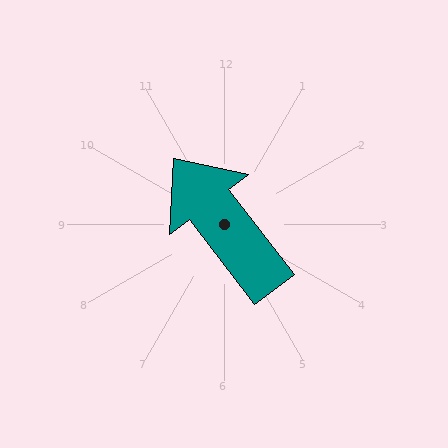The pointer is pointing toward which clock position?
Roughly 11 o'clock.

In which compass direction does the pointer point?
Northwest.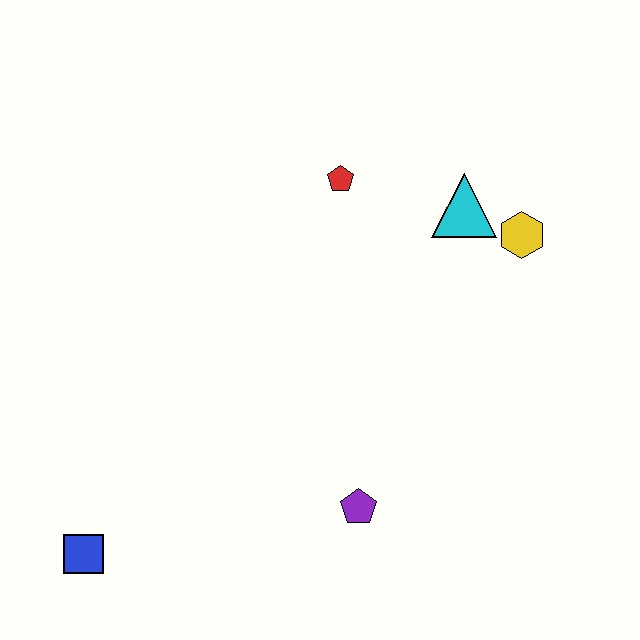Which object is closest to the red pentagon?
The cyan triangle is closest to the red pentagon.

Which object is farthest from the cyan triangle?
The blue square is farthest from the cyan triangle.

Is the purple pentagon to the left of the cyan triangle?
Yes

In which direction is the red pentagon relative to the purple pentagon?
The red pentagon is above the purple pentagon.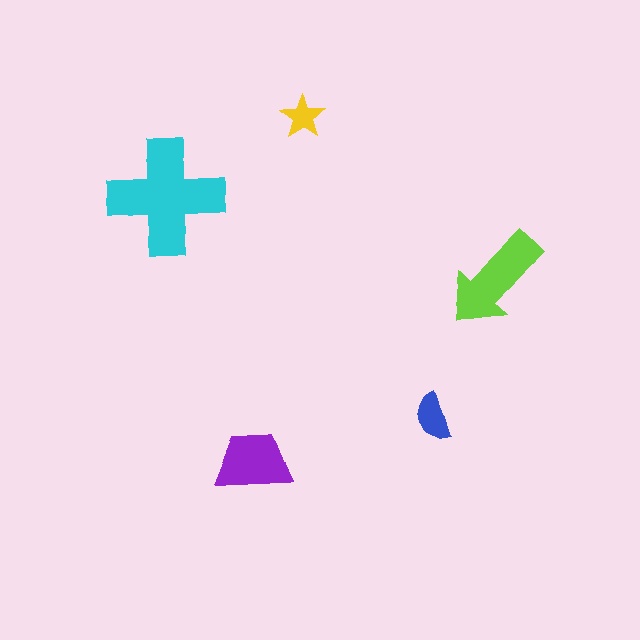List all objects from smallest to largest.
The yellow star, the blue semicircle, the purple trapezoid, the lime arrow, the cyan cross.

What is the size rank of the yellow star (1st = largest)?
5th.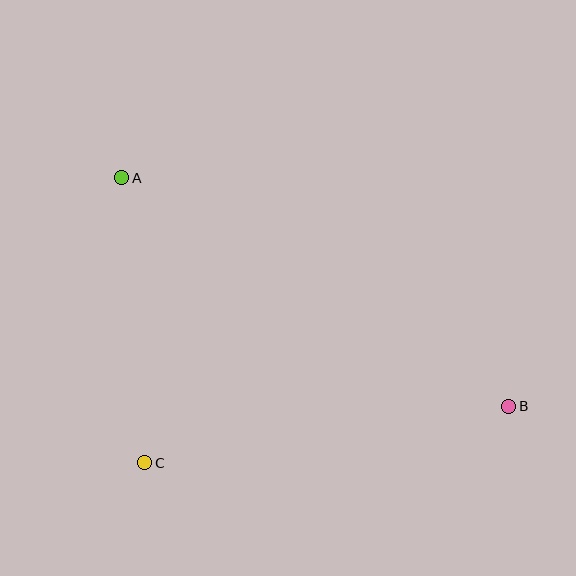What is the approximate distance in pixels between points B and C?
The distance between B and C is approximately 368 pixels.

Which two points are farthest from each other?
Points A and B are farthest from each other.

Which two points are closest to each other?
Points A and C are closest to each other.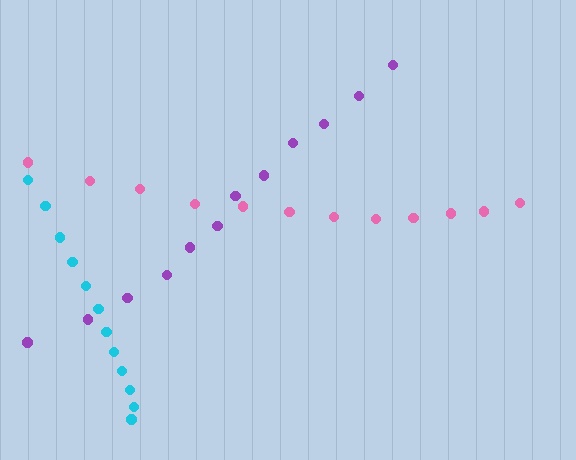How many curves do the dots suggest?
There are 3 distinct paths.